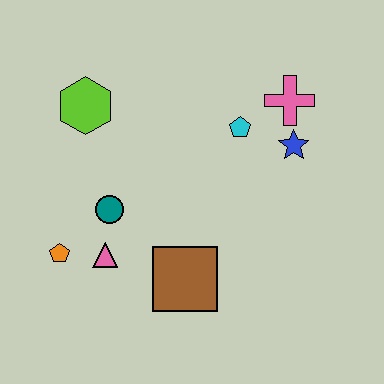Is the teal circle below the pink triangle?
No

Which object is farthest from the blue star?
The orange pentagon is farthest from the blue star.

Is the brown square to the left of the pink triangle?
No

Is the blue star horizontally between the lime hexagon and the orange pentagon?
No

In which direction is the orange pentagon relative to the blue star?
The orange pentagon is to the left of the blue star.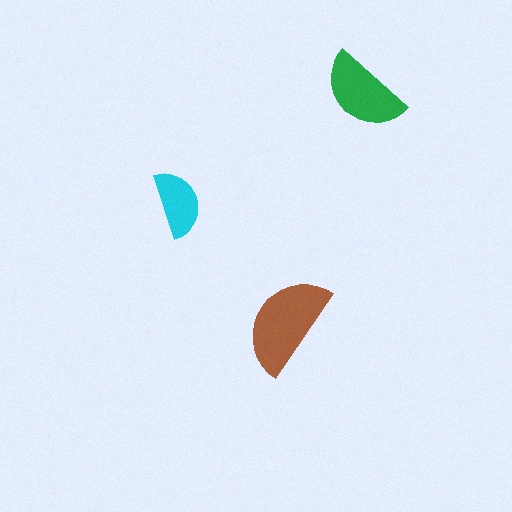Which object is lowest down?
The brown semicircle is bottommost.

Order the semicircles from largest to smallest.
the brown one, the green one, the cyan one.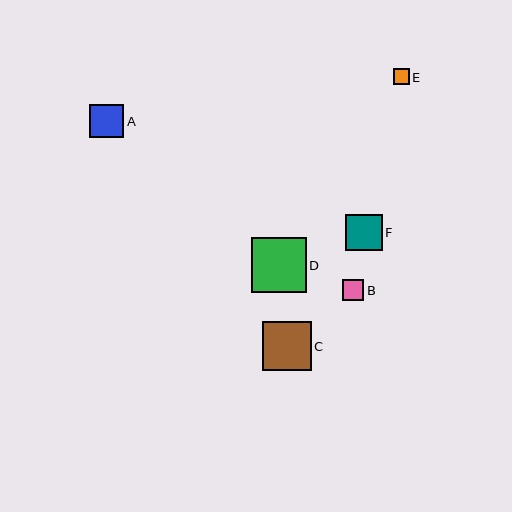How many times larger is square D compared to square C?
Square D is approximately 1.1 times the size of square C.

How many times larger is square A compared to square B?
Square A is approximately 1.6 times the size of square B.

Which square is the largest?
Square D is the largest with a size of approximately 55 pixels.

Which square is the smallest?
Square E is the smallest with a size of approximately 15 pixels.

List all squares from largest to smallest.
From largest to smallest: D, C, F, A, B, E.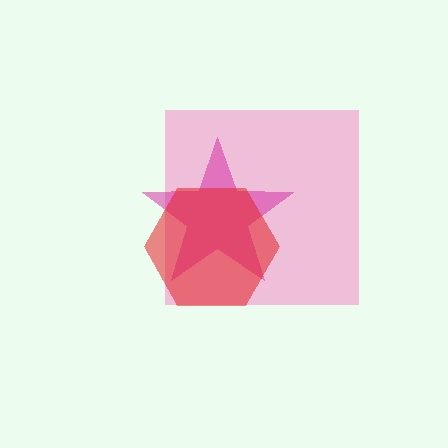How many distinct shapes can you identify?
There are 3 distinct shapes: a pink square, a magenta star, a red hexagon.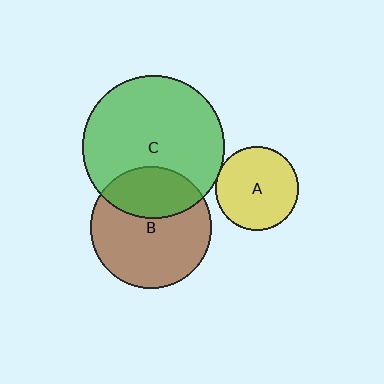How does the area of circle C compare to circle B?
Approximately 1.4 times.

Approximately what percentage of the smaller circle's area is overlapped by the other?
Approximately 5%.